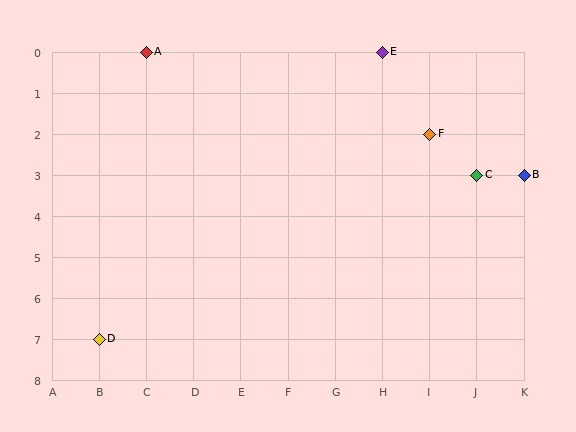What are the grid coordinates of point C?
Point C is at grid coordinates (J, 3).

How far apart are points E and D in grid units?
Points E and D are 6 columns and 7 rows apart (about 9.2 grid units diagonally).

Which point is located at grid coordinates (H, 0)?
Point E is at (H, 0).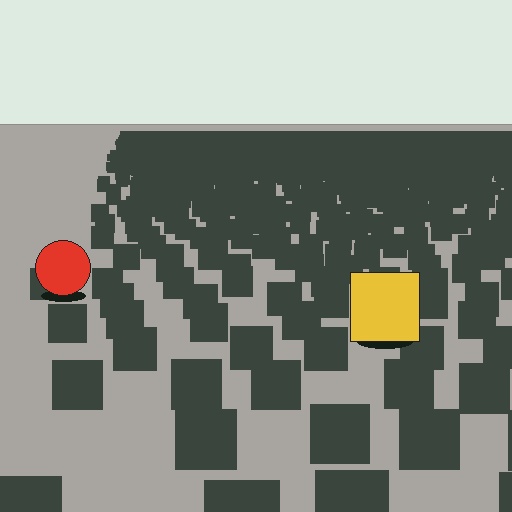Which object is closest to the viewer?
The yellow square is closest. The texture marks near it are larger and more spread out.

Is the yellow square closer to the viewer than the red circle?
Yes. The yellow square is closer — you can tell from the texture gradient: the ground texture is coarser near it.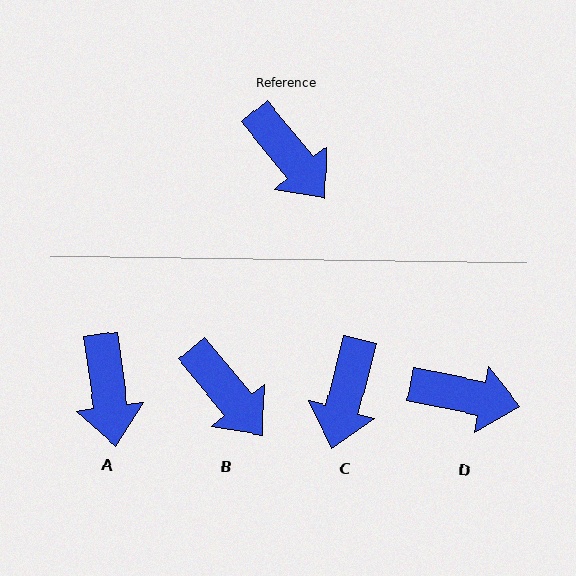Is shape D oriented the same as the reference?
No, it is off by about 39 degrees.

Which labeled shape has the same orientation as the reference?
B.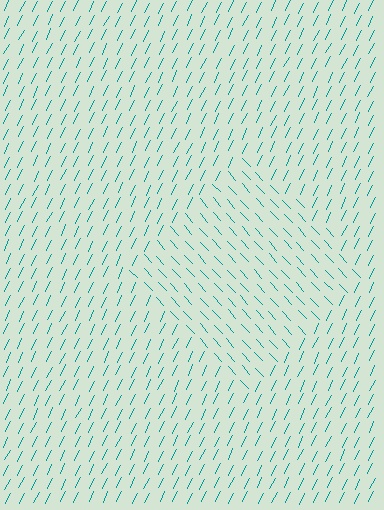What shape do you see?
I see a diamond.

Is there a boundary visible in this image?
Yes, there is a texture boundary formed by a change in line orientation.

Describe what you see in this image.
The image is filled with small teal line segments. A diamond region in the image has lines oriented differently from the surrounding lines, creating a visible texture boundary.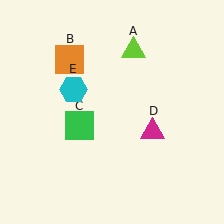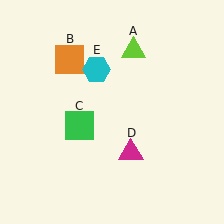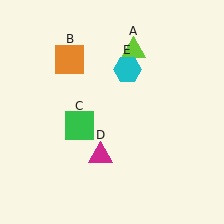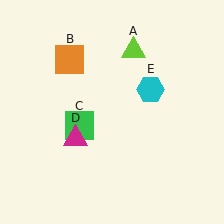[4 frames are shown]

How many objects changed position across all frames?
2 objects changed position: magenta triangle (object D), cyan hexagon (object E).